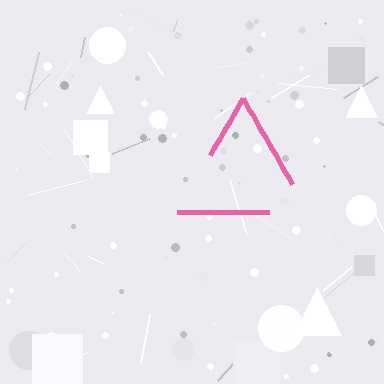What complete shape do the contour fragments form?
The contour fragments form a triangle.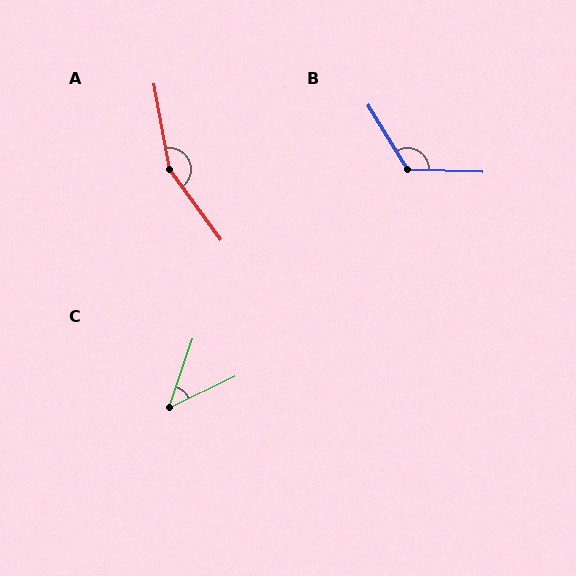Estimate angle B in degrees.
Approximately 123 degrees.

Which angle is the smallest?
C, at approximately 45 degrees.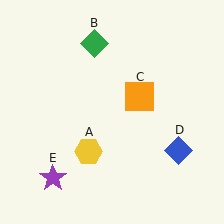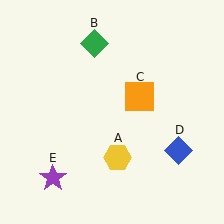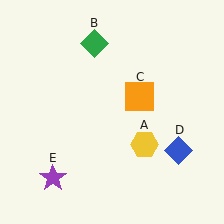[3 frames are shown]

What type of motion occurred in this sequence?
The yellow hexagon (object A) rotated counterclockwise around the center of the scene.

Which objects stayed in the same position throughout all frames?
Green diamond (object B) and orange square (object C) and blue diamond (object D) and purple star (object E) remained stationary.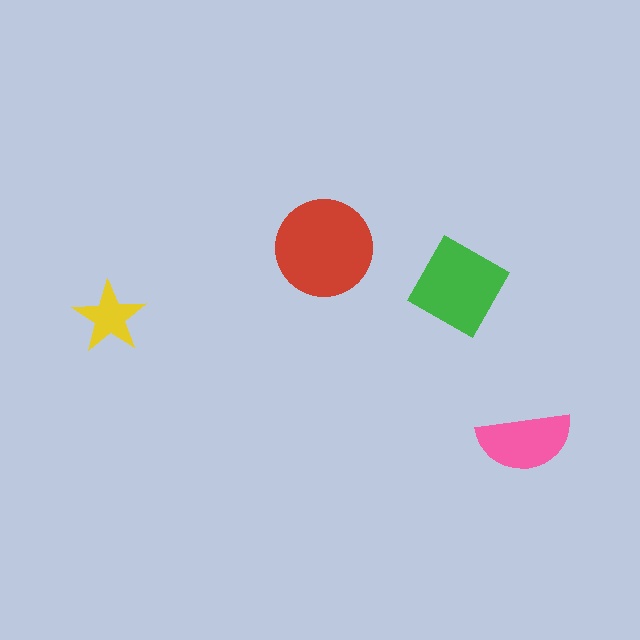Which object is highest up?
The red circle is topmost.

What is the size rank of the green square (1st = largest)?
2nd.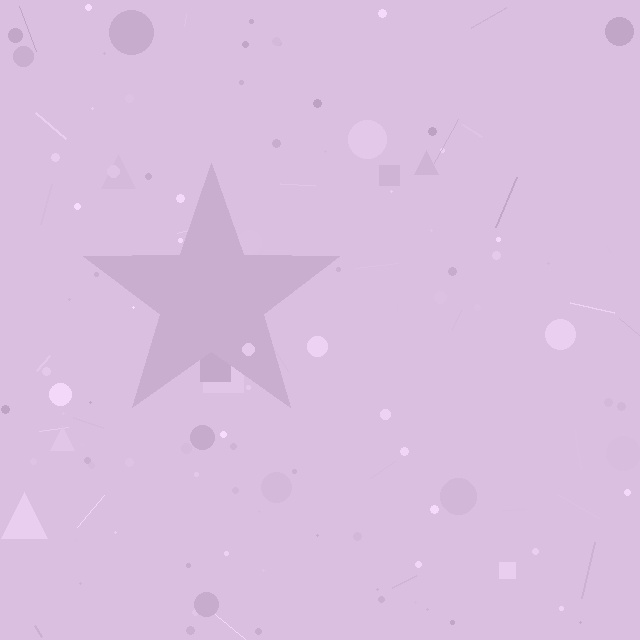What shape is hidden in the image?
A star is hidden in the image.